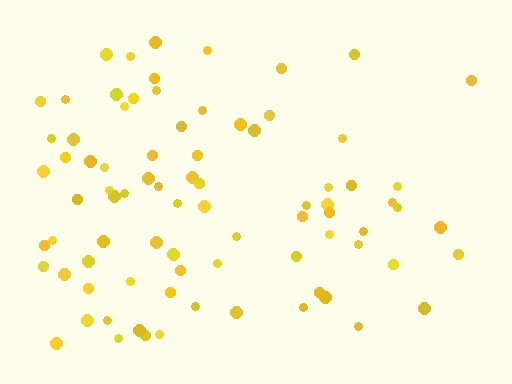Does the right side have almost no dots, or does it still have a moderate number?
Still a moderate number, just noticeably fewer than the left.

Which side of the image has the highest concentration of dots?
The left.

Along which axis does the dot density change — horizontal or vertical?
Horizontal.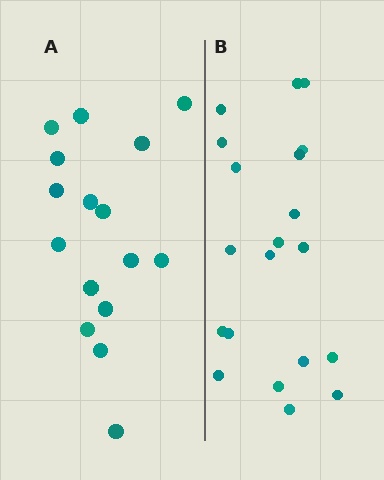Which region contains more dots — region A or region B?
Region B (the right region) has more dots.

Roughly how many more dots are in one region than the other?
Region B has about 4 more dots than region A.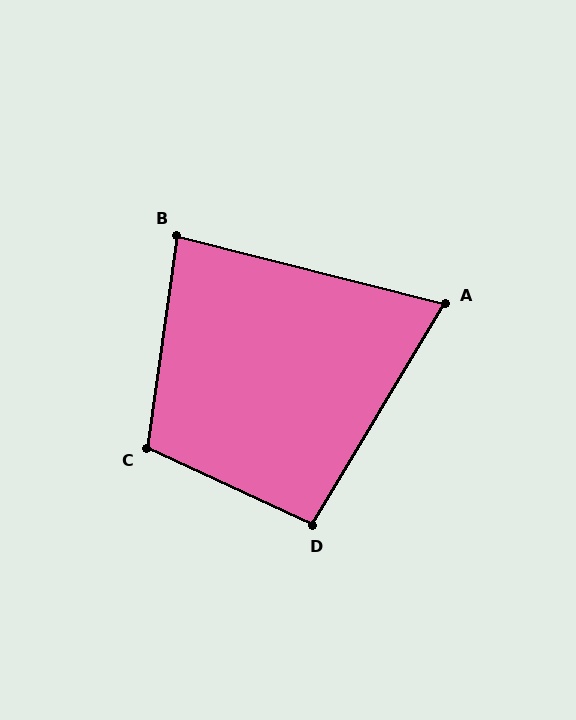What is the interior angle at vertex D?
Approximately 96 degrees (obtuse).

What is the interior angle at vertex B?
Approximately 84 degrees (acute).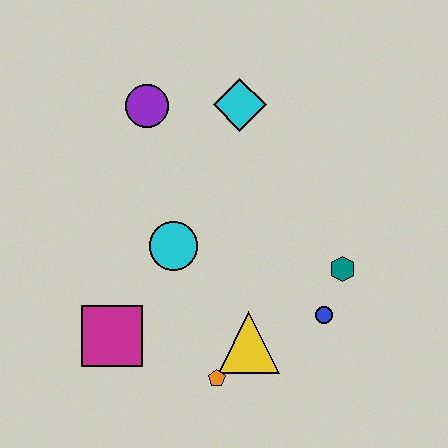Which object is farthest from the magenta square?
The cyan diamond is farthest from the magenta square.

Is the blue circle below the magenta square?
No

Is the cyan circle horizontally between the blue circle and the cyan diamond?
No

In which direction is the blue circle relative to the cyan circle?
The blue circle is to the right of the cyan circle.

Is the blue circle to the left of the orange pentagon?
No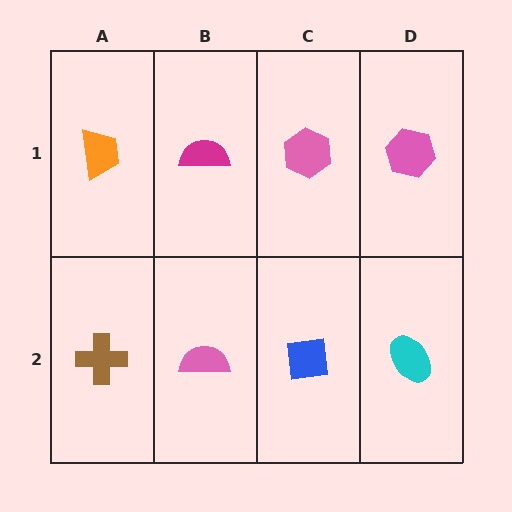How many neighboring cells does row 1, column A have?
2.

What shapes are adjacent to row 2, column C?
A pink hexagon (row 1, column C), a pink semicircle (row 2, column B), a cyan ellipse (row 2, column D).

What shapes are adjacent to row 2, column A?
An orange trapezoid (row 1, column A), a pink semicircle (row 2, column B).